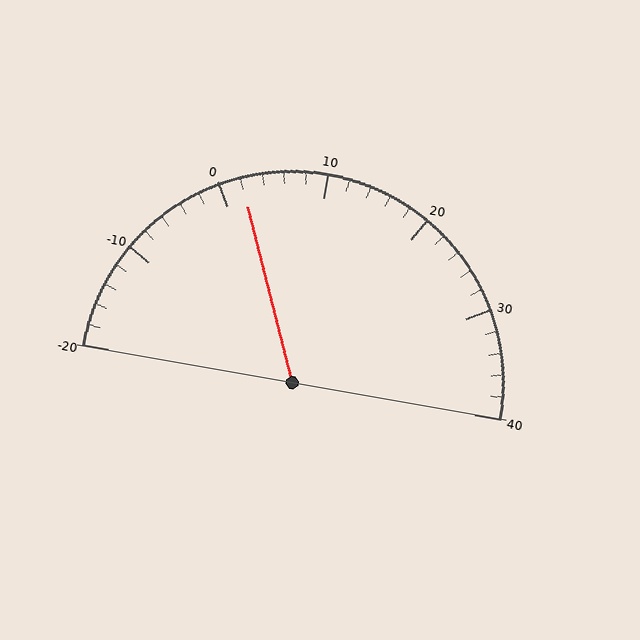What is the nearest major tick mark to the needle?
The nearest major tick mark is 0.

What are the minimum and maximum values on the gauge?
The gauge ranges from -20 to 40.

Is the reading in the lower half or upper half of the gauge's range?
The reading is in the lower half of the range (-20 to 40).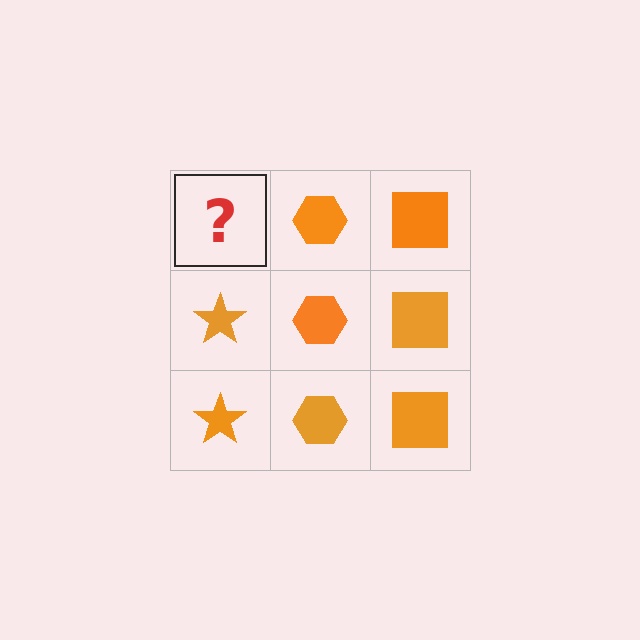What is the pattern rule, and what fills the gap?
The rule is that each column has a consistent shape. The gap should be filled with an orange star.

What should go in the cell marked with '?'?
The missing cell should contain an orange star.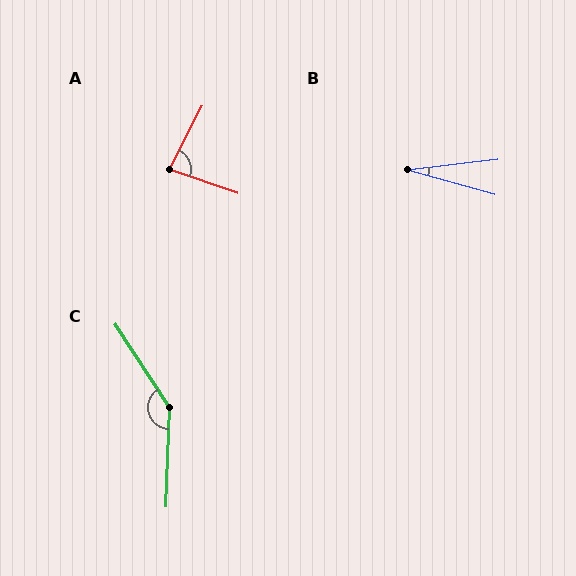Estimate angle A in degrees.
Approximately 82 degrees.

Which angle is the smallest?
B, at approximately 22 degrees.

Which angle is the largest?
C, at approximately 145 degrees.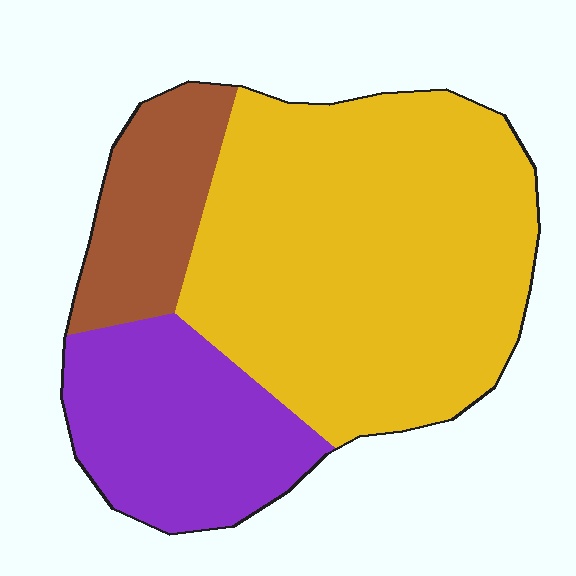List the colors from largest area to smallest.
From largest to smallest: yellow, purple, brown.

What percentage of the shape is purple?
Purple takes up between a sixth and a third of the shape.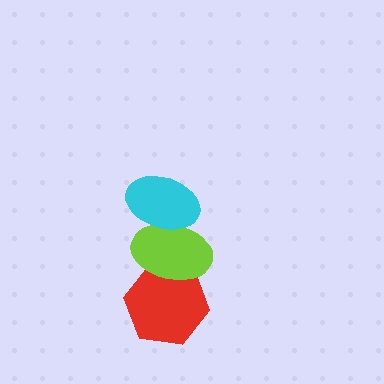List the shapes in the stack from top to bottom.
From top to bottom: the cyan ellipse, the lime ellipse, the red hexagon.